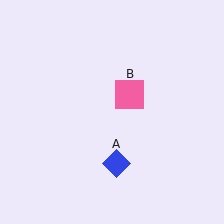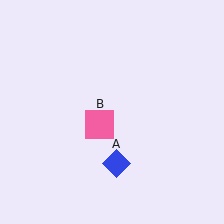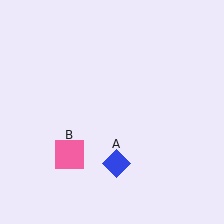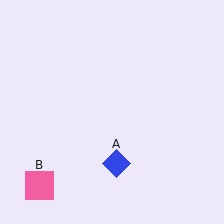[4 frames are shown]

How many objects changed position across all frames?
1 object changed position: pink square (object B).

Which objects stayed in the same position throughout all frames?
Blue diamond (object A) remained stationary.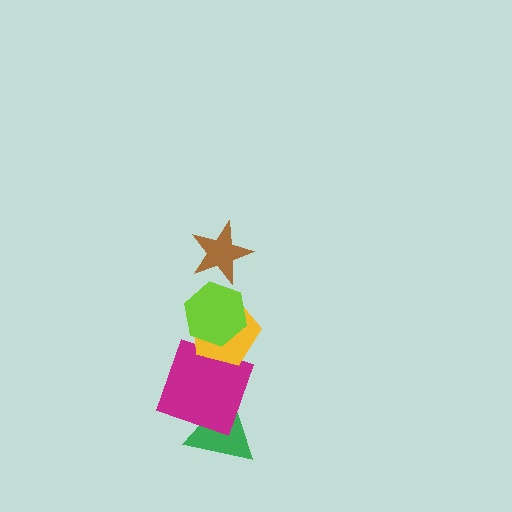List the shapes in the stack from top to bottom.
From top to bottom: the brown star, the lime hexagon, the yellow pentagon, the magenta square, the green triangle.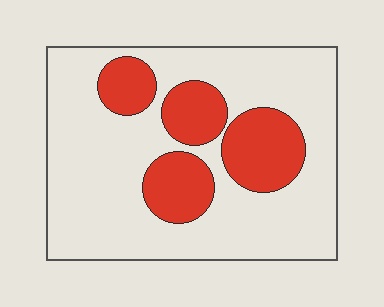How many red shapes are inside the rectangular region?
4.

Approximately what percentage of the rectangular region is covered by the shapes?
Approximately 25%.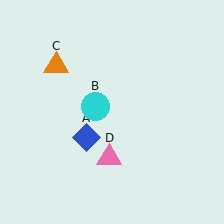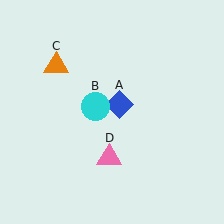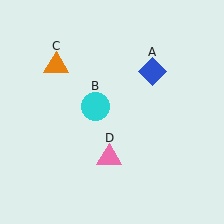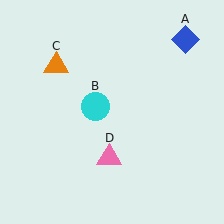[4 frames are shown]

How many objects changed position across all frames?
1 object changed position: blue diamond (object A).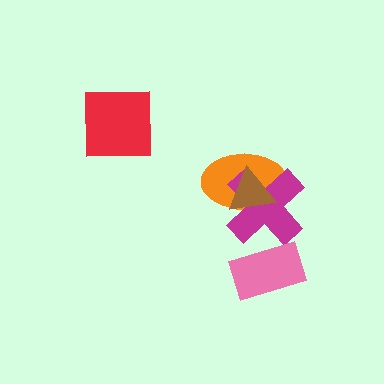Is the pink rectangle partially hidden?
No, no other shape covers it.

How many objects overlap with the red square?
0 objects overlap with the red square.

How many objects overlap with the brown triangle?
2 objects overlap with the brown triangle.